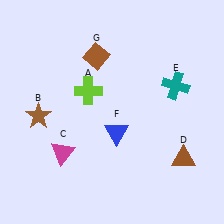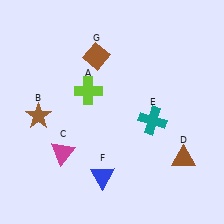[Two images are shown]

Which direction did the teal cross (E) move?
The teal cross (E) moved down.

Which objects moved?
The objects that moved are: the teal cross (E), the blue triangle (F).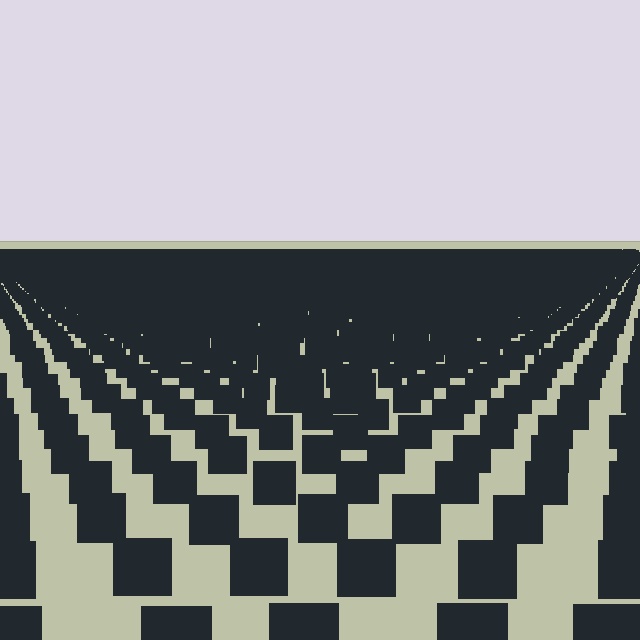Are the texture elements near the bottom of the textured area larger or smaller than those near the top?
Larger. Near the bottom, elements are closer to the viewer and appear at a bigger on-screen size.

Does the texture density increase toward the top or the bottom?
Density increases toward the top.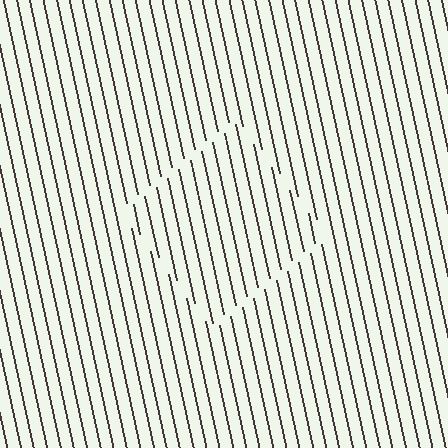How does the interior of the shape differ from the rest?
The interior of the shape contains the same grating, shifted by half a period — the contour is defined by the phase discontinuity where line-ends from the inner and outer gratings abut.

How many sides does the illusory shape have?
4 sides — the line-ends trace a square.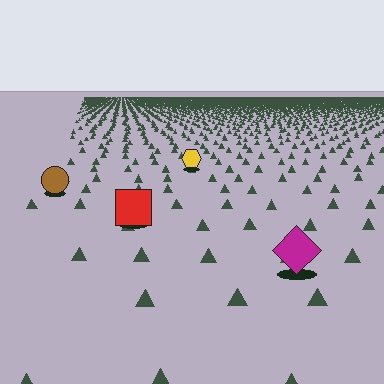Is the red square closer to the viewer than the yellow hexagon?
Yes. The red square is closer — you can tell from the texture gradient: the ground texture is coarser near it.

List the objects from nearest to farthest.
From nearest to farthest: the magenta diamond, the red square, the brown circle, the yellow hexagon.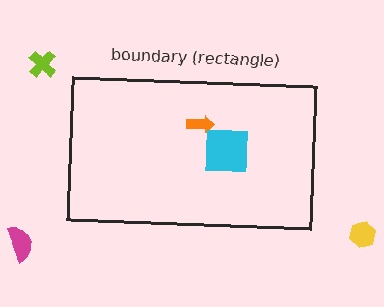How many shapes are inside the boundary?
2 inside, 3 outside.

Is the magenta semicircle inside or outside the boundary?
Outside.